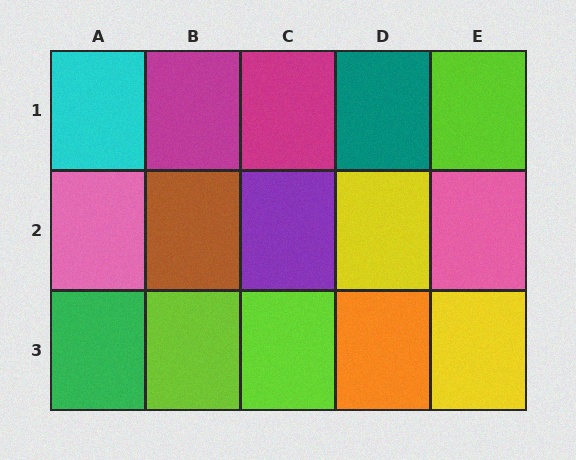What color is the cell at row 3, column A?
Green.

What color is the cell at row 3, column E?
Yellow.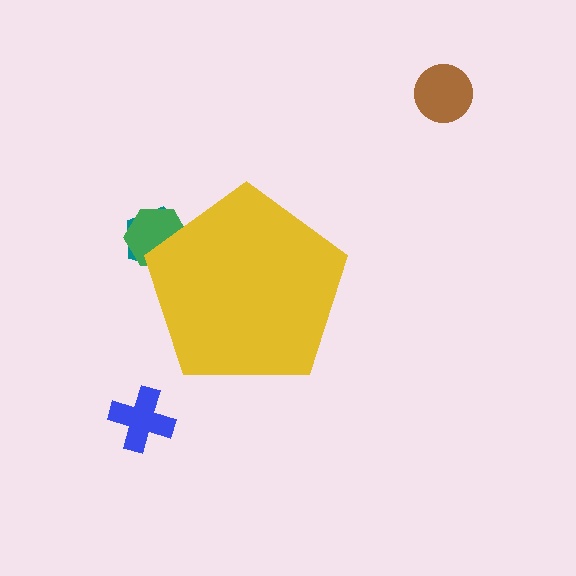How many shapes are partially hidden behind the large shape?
2 shapes are partially hidden.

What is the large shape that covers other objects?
A yellow pentagon.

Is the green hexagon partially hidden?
Yes, the green hexagon is partially hidden behind the yellow pentagon.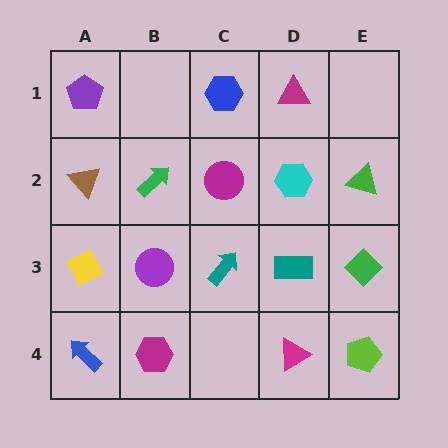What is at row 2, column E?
A green triangle.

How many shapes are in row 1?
3 shapes.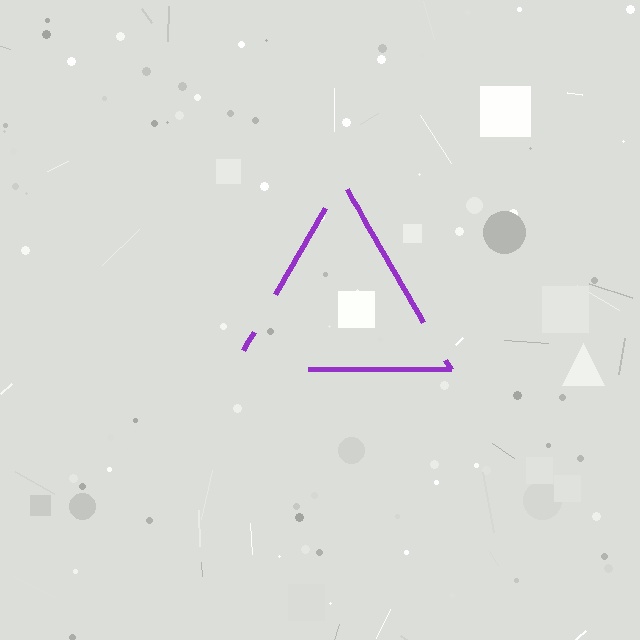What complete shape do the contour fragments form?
The contour fragments form a triangle.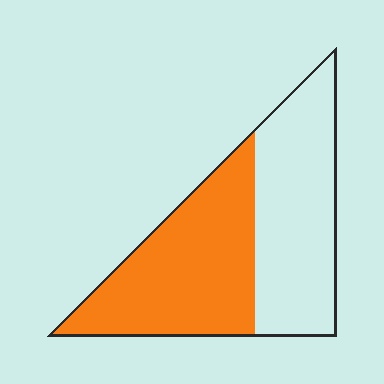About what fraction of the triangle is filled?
About one half (1/2).